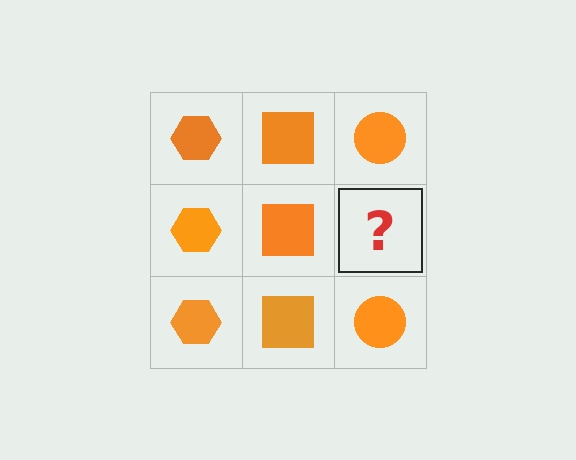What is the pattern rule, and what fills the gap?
The rule is that each column has a consistent shape. The gap should be filled with an orange circle.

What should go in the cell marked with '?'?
The missing cell should contain an orange circle.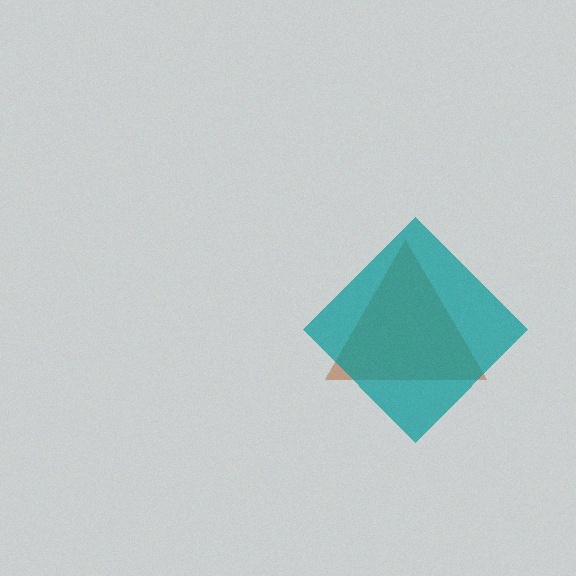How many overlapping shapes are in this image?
There are 2 overlapping shapes in the image.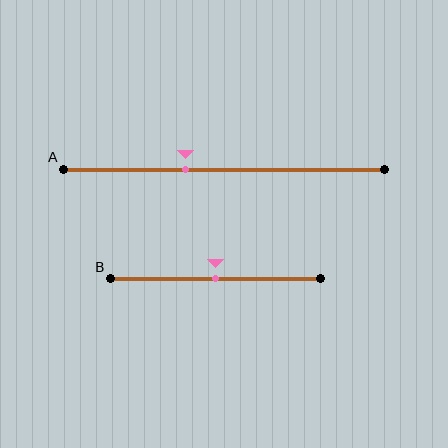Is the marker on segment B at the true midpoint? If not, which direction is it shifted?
Yes, the marker on segment B is at the true midpoint.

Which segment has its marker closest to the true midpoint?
Segment B has its marker closest to the true midpoint.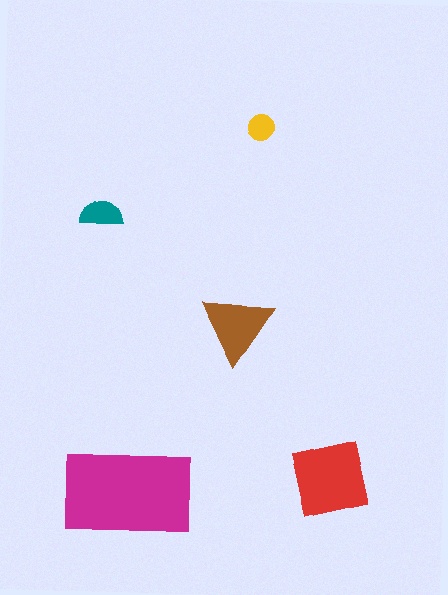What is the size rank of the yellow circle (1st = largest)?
5th.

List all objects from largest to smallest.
The magenta rectangle, the red square, the brown triangle, the teal semicircle, the yellow circle.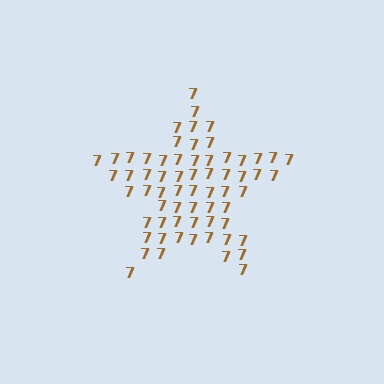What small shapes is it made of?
It is made of small digit 7's.